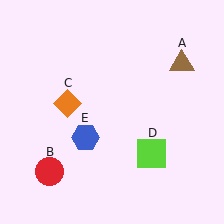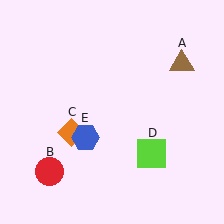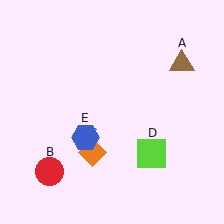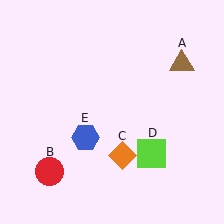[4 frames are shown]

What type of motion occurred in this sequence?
The orange diamond (object C) rotated counterclockwise around the center of the scene.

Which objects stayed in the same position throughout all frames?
Brown triangle (object A) and red circle (object B) and lime square (object D) and blue hexagon (object E) remained stationary.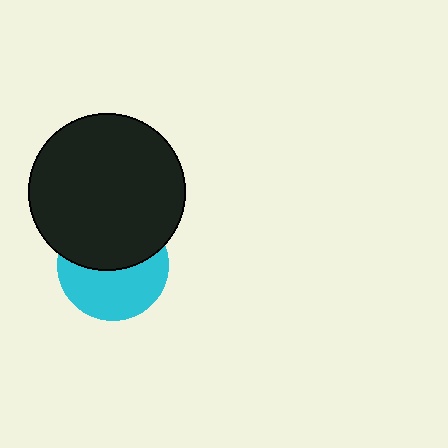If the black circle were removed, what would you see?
You would see the complete cyan circle.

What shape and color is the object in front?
The object in front is a black circle.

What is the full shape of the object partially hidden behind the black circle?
The partially hidden object is a cyan circle.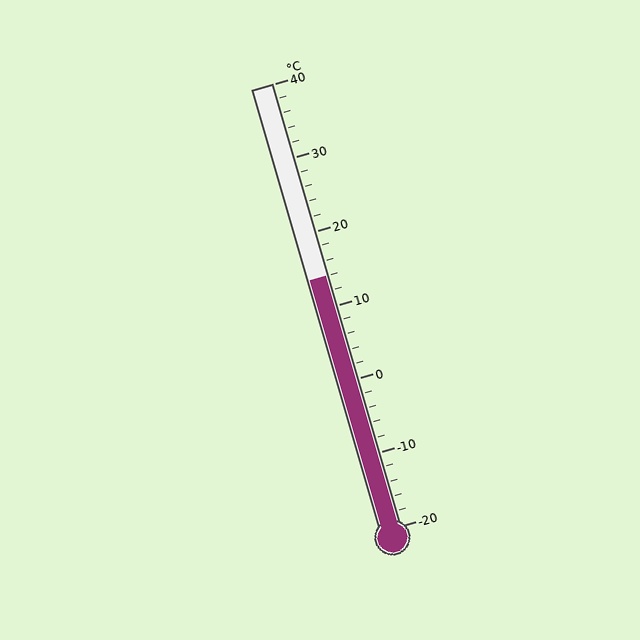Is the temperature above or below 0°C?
The temperature is above 0°C.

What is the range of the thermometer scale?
The thermometer scale ranges from -20°C to 40°C.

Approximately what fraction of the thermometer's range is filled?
The thermometer is filled to approximately 55% of its range.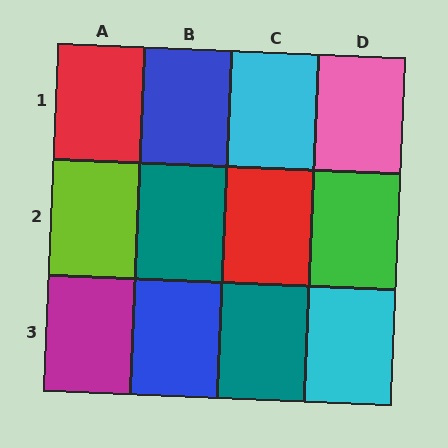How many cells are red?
2 cells are red.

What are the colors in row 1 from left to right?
Red, blue, cyan, pink.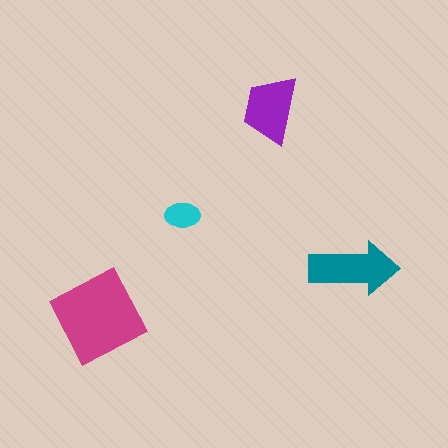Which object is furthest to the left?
The magenta square is leftmost.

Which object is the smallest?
The cyan ellipse.